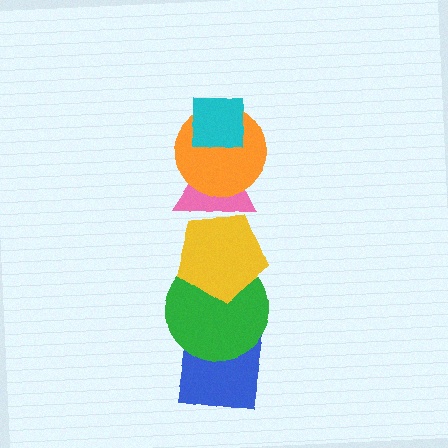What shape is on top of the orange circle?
The cyan square is on top of the orange circle.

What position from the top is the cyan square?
The cyan square is 1st from the top.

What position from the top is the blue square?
The blue square is 6th from the top.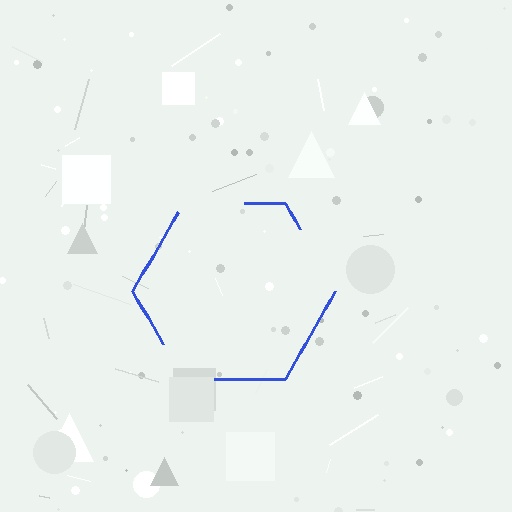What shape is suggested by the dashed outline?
The dashed outline suggests a hexagon.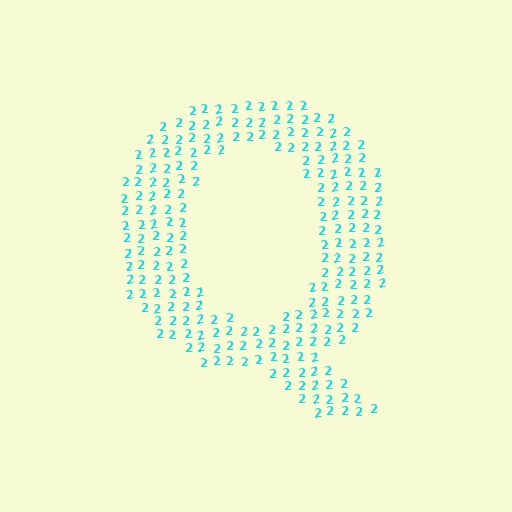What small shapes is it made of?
It is made of small digit 2's.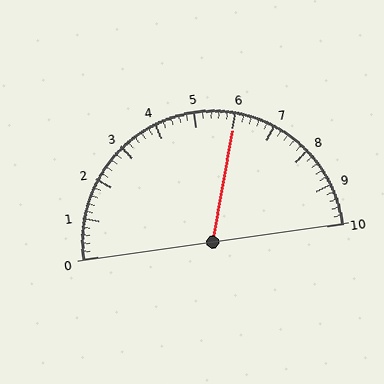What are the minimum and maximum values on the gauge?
The gauge ranges from 0 to 10.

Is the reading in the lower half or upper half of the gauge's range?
The reading is in the upper half of the range (0 to 10).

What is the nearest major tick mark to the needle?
The nearest major tick mark is 6.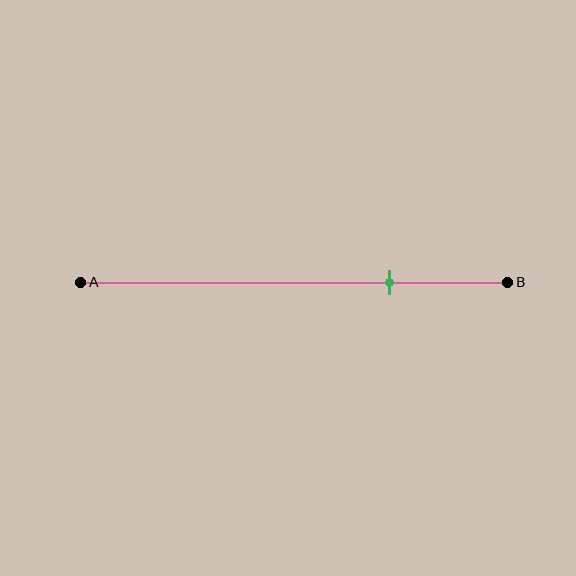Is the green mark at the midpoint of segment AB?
No, the mark is at about 70% from A, not at the 50% midpoint.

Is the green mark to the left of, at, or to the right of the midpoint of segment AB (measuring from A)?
The green mark is to the right of the midpoint of segment AB.